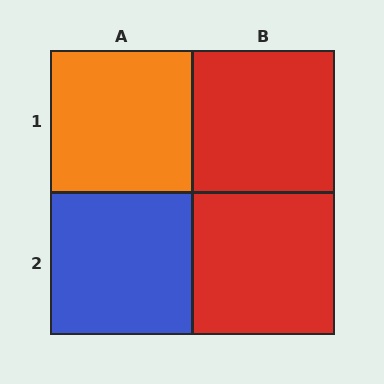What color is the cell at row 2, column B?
Red.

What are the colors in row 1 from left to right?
Orange, red.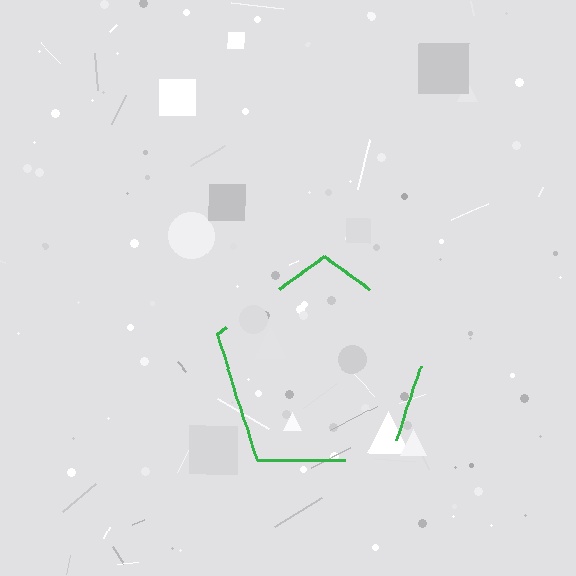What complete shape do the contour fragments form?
The contour fragments form a pentagon.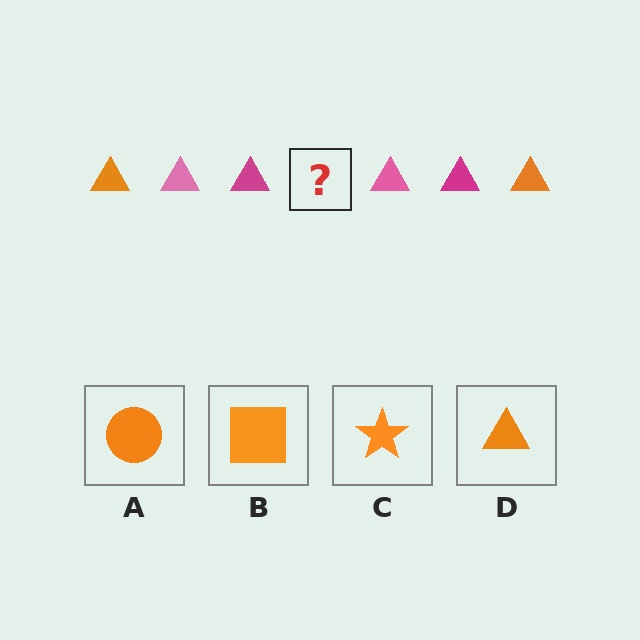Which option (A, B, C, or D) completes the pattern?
D.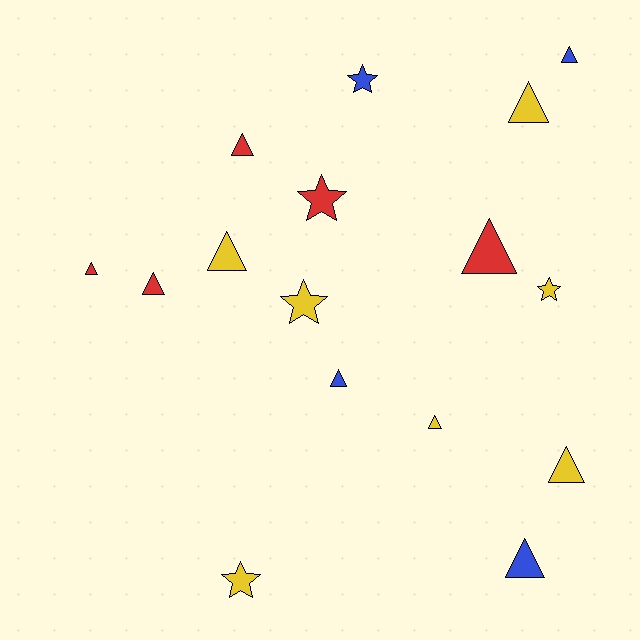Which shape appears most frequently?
Triangle, with 11 objects.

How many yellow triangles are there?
There are 4 yellow triangles.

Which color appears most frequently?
Yellow, with 7 objects.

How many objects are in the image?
There are 16 objects.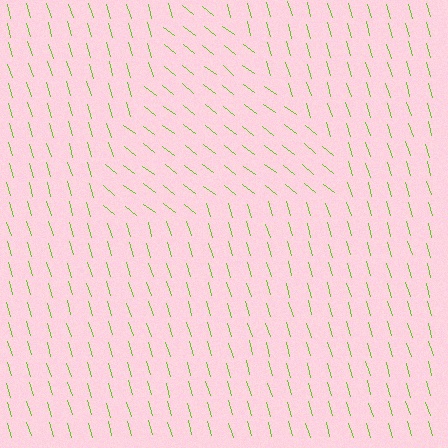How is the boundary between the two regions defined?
The boundary is defined purely by a change in line orientation (approximately 36 degrees difference). All lines are the same color and thickness.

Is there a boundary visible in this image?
Yes, there is a texture boundary formed by a change in line orientation.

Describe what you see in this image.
The image is filled with small lime line segments. A triangle region in the image has lines oriented differently from the surrounding lines, creating a visible texture boundary.